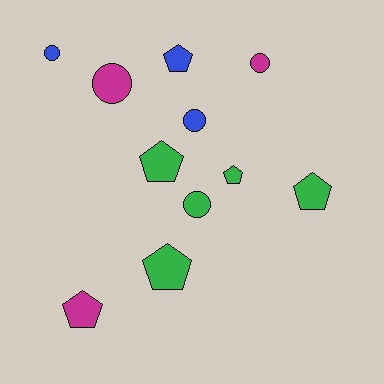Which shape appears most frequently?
Pentagon, with 6 objects.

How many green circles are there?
There is 1 green circle.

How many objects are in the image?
There are 11 objects.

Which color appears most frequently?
Green, with 5 objects.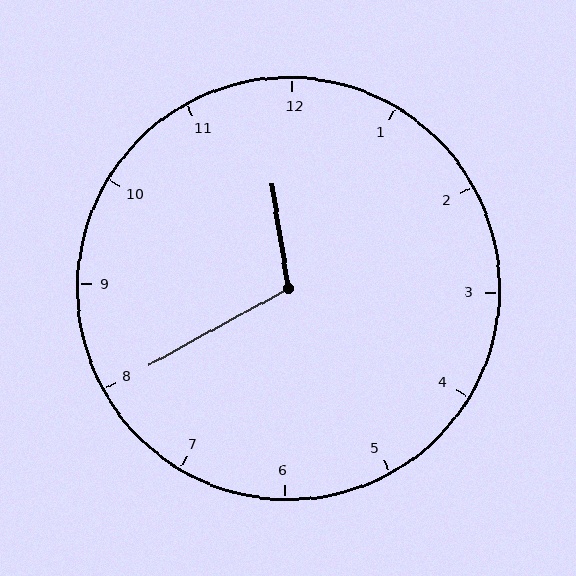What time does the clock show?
11:40.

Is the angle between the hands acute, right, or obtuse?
It is obtuse.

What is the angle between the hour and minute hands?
Approximately 110 degrees.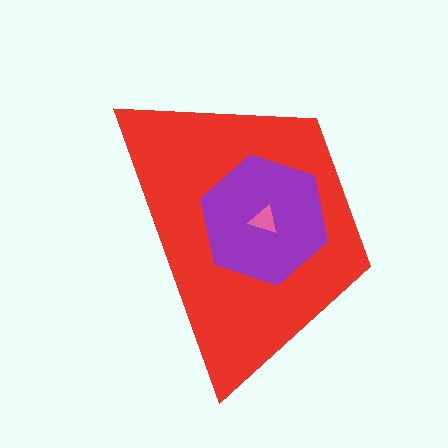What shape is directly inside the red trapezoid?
The purple hexagon.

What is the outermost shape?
The red trapezoid.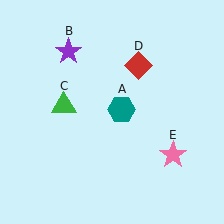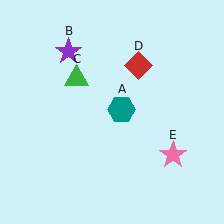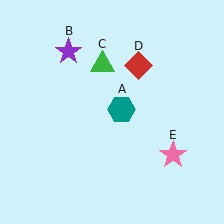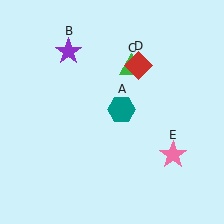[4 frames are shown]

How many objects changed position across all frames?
1 object changed position: green triangle (object C).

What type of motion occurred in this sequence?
The green triangle (object C) rotated clockwise around the center of the scene.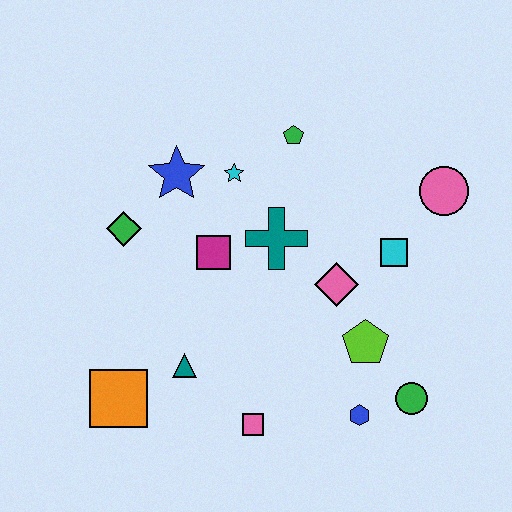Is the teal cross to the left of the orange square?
No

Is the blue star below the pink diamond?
No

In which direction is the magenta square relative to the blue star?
The magenta square is below the blue star.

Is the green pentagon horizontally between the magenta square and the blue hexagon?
Yes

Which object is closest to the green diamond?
The blue star is closest to the green diamond.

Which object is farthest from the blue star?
The green circle is farthest from the blue star.